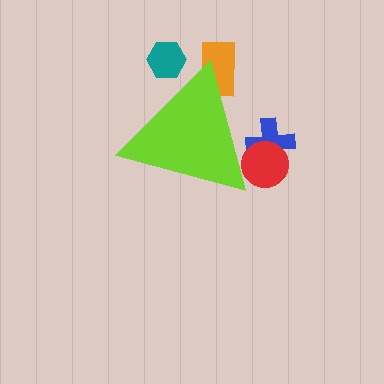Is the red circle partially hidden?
Yes, the red circle is partially hidden behind the lime triangle.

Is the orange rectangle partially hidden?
Yes, the orange rectangle is partially hidden behind the lime triangle.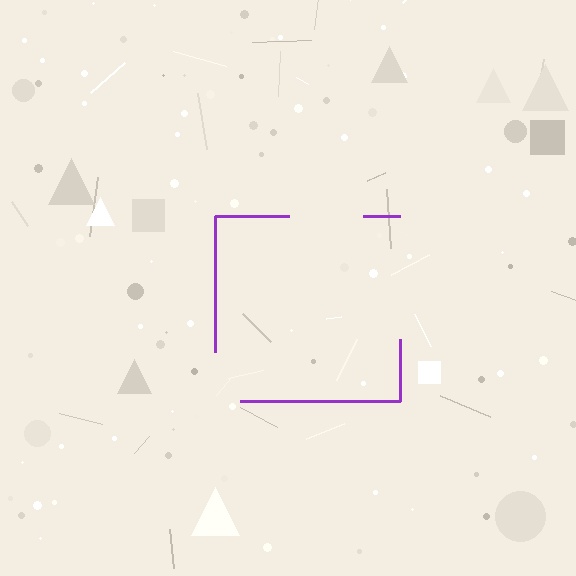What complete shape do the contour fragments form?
The contour fragments form a square.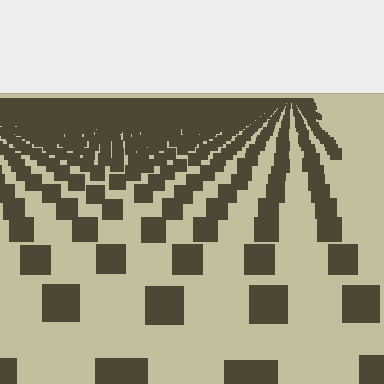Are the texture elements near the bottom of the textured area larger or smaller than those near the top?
Larger. Near the bottom, elements are closer to the viewer and appear at a bigger on-screen size.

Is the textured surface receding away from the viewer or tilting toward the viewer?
The surface is receding away from the viewer. Texture elements get smaller and denser toward the top.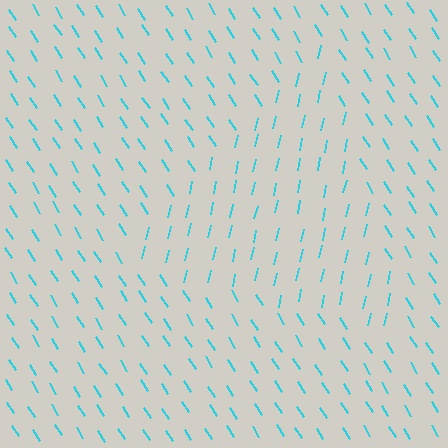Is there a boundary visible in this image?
Yes, there is a texture boundary formed by a change in line orientation.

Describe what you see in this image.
The image is filled with small cyan line segments. A triangle region in the image has lines oriented differently from the surrounding lines, creating a visible texture boundary.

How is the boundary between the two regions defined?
The boundary is defined purely by a change in line orientation (approximately 45 degrees difference). All lines are the same color and thickness.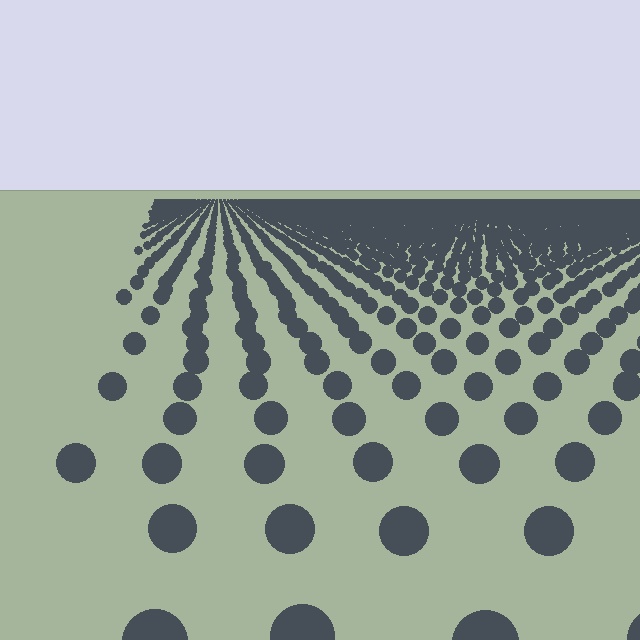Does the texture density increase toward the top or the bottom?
Density increases toward the top.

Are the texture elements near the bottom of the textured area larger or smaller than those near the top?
Larger. Near the bottom, elements are closer to the viewer and appear at a bigger on-screen size.